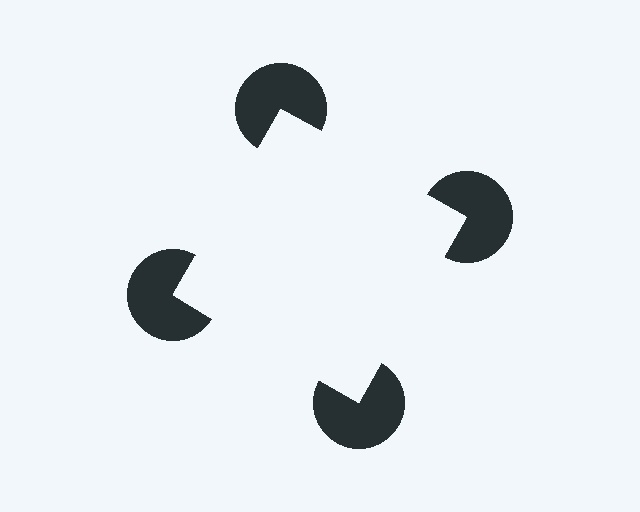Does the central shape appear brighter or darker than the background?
It typically appears slightly brighter than the background, even though no actual brightness change is drawn.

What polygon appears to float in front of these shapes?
An illusory square — its edges are inferred from the aligned wedge cuts in the pac-man discs, not physically drawn.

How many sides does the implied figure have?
4 sides.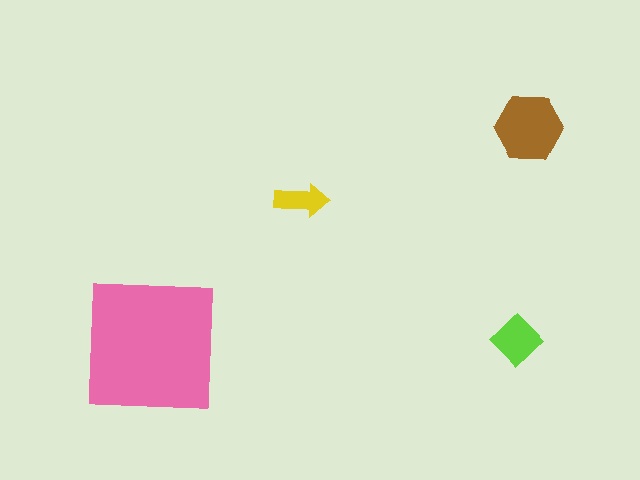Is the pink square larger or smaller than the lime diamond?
Larger.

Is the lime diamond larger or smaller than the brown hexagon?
Smaller.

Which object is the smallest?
The yellow arrow.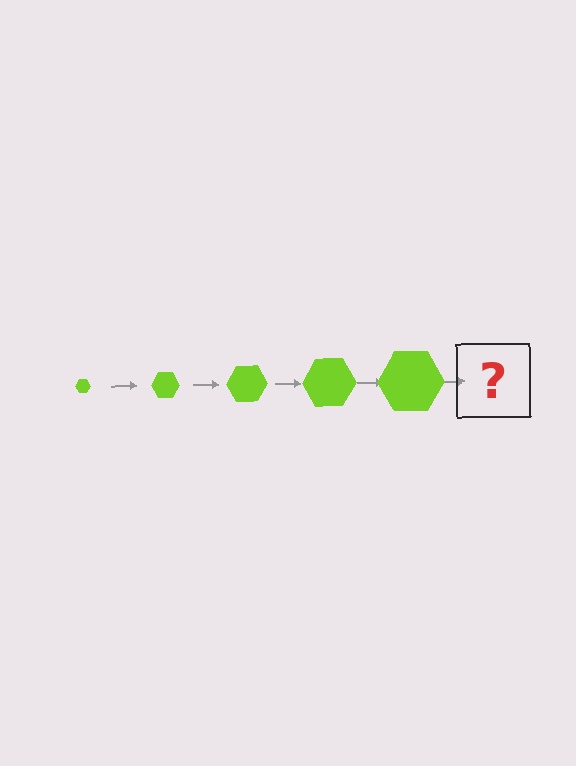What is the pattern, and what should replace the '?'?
The pattern is that the hexagon gets progressively larger each step. The '?' should be a lime hexagon, larger than the previous one.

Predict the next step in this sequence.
The next step is a lime hexagon, larger than the previous one.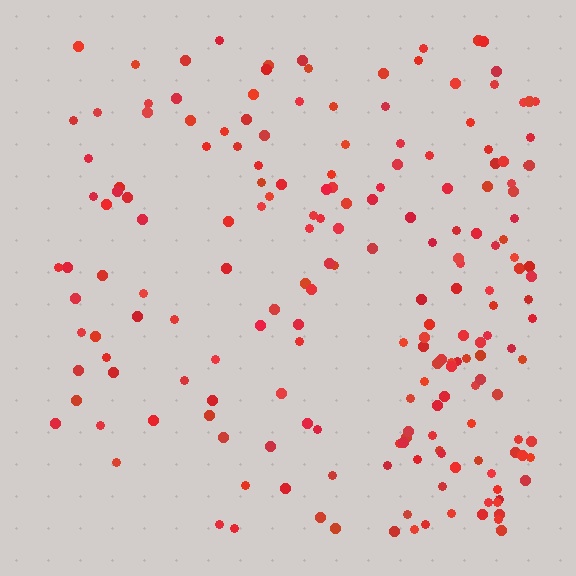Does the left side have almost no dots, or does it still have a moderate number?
Still a moderate number, just noticeably fewer than the right.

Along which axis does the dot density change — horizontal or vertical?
Horizontal.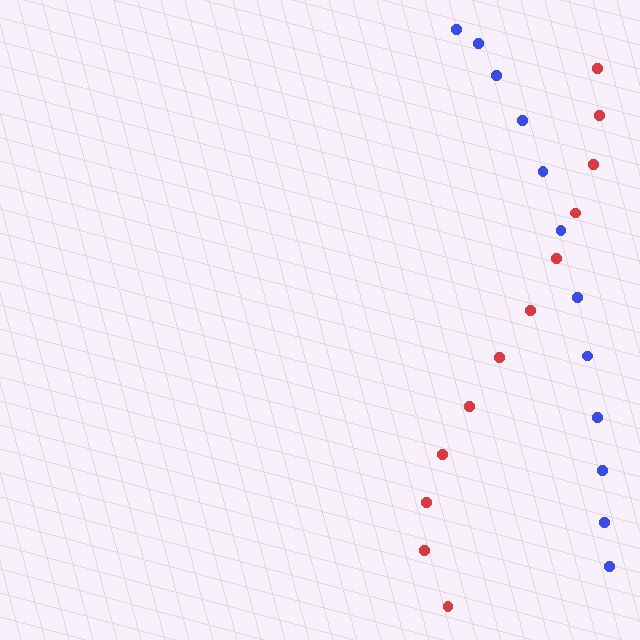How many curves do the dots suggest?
There are 2 distinct paths.